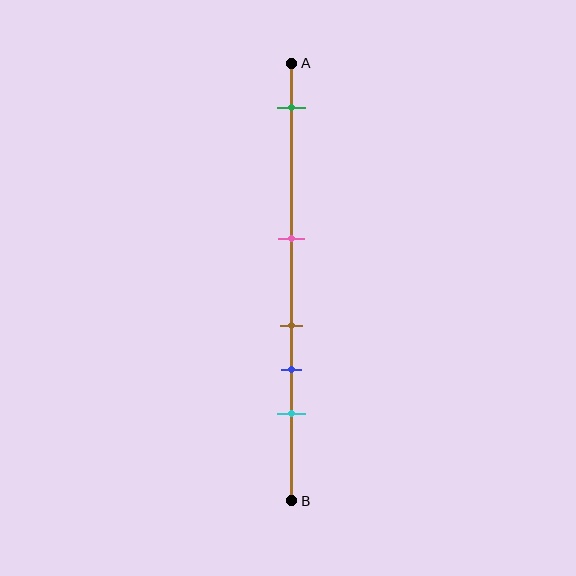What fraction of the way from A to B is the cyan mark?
The cyan mark is approximately 80% (0.8) of the way from A to B.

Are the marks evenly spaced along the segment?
No, the marks are not evenly spaced.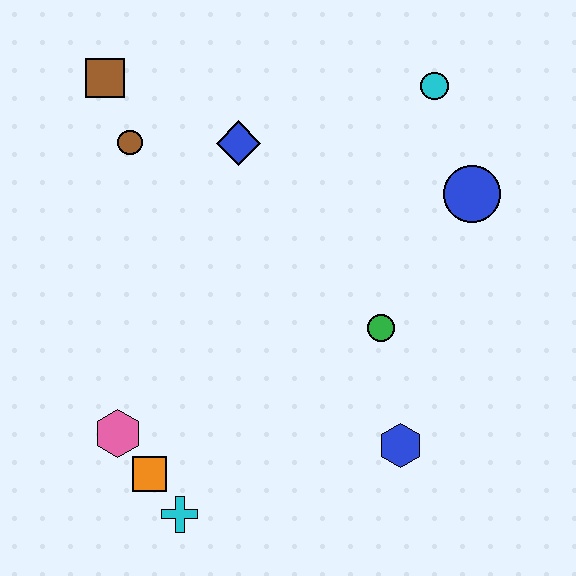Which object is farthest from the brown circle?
The blue hexagon is farthest from the brown circle.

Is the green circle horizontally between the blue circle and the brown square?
Yes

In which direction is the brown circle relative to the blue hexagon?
The brown circle is above the blue hexagon.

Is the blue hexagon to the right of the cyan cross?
Yes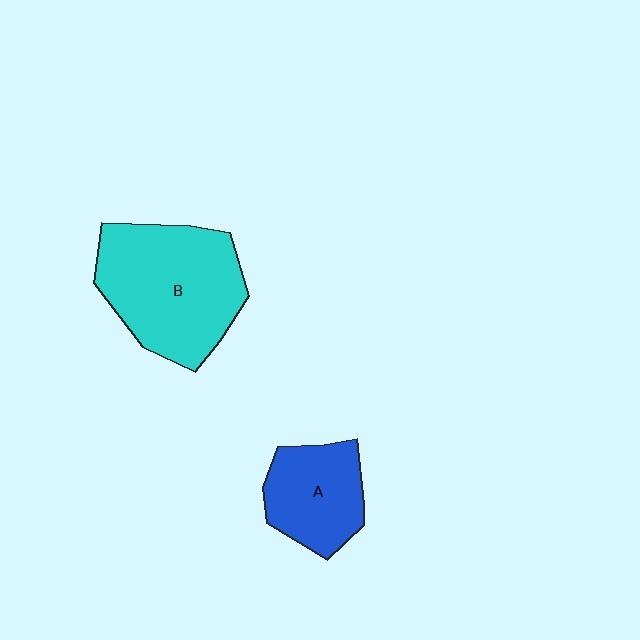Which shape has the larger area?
Shape B (cyan).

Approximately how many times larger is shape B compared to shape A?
Approximately 1.8 times.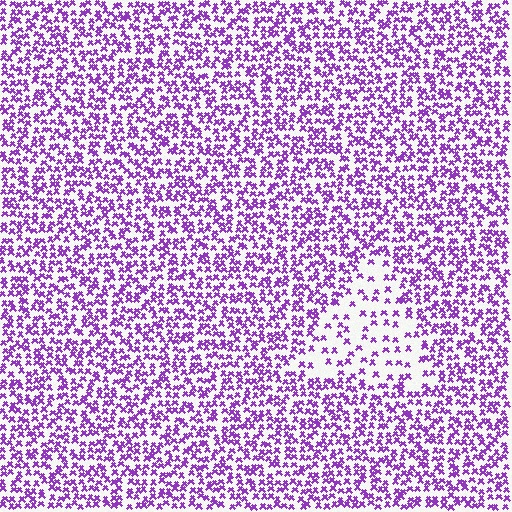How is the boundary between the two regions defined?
The boundary is defined by a change in element density (approximately 2.5x ratio). All elements are the same color, size, and shape.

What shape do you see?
I see a triangle.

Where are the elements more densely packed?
The elements are more densely packed outside the triangle boundary.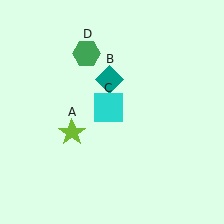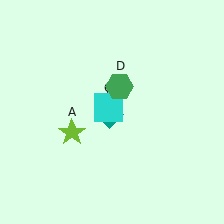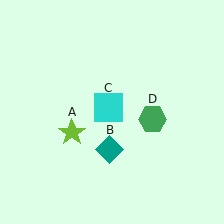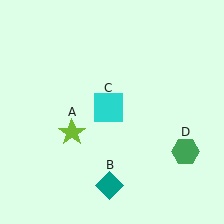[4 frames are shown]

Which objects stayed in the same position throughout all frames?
Lime star (object A) and cyan square (object C) remained stationary.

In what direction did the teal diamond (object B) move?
The teal diamond (object B) moved down.